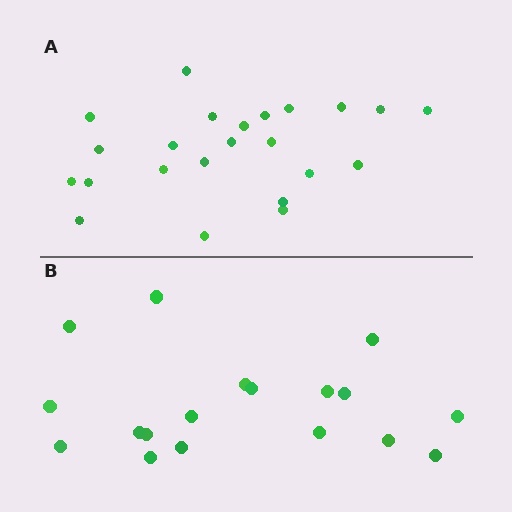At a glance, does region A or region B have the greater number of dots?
Region A (the top region) has more dots.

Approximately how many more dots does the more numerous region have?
Region A has about 5 more dots than region B.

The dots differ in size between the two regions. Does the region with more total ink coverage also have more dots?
No. Region B has more total ink coverage because its dots are larger, but region A actually contains more individual dots. Total area can be misleading — the number of items is what matters here.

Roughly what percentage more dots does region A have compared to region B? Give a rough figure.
About 30% more.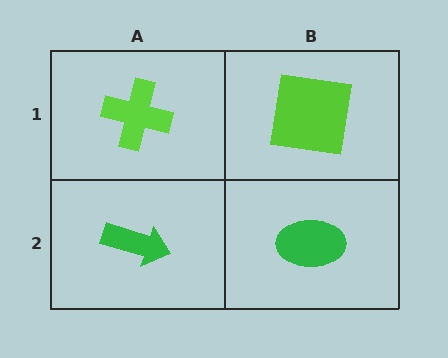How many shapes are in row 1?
2 shapes.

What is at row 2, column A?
A green arrow.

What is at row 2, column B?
A green ellipse.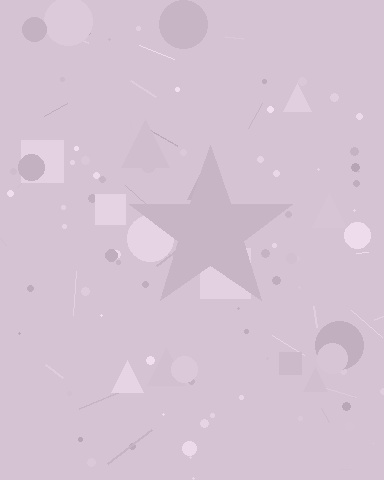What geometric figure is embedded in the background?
A star is embedded in the background.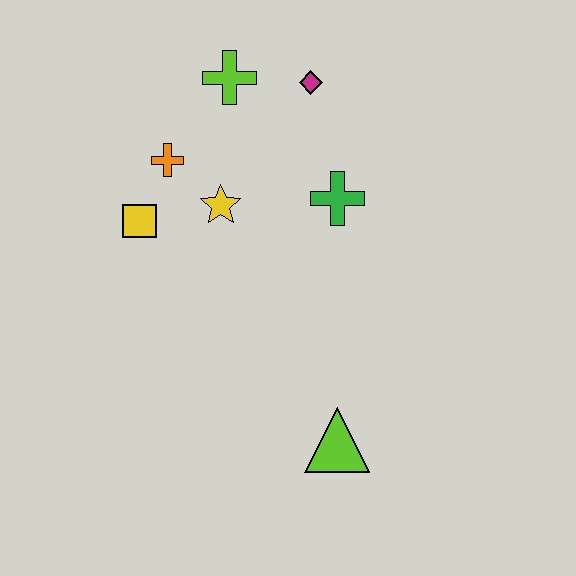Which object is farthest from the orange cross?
The lime triangle is farthest from the orange cross.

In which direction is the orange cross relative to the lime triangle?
The orange cross is above the lime triangle.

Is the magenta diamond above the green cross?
Yes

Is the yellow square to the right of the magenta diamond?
No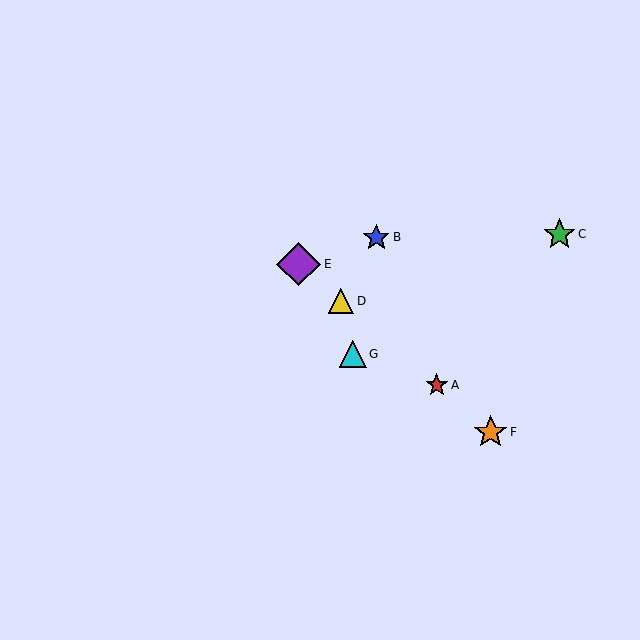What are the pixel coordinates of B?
Object B is at (376, 237).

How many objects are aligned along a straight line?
4 objects (A, D, E, F) are aligned along a straight line.